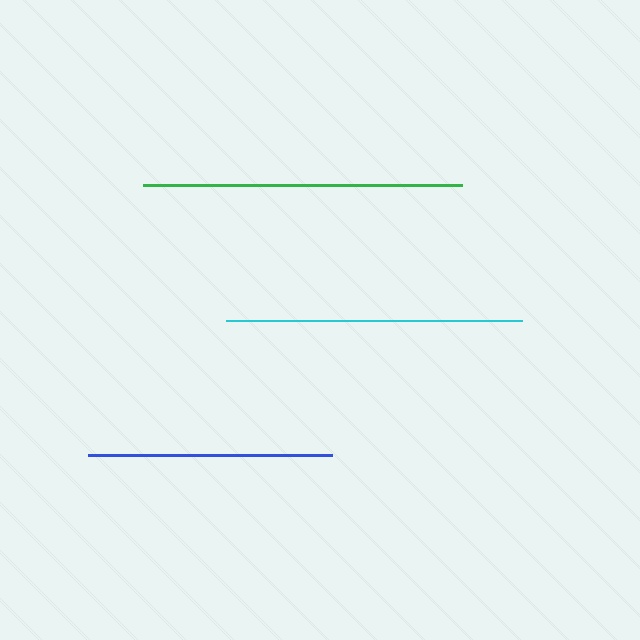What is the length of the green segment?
The green segment is approximately 319 pixels long.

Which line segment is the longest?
The green line is the longest at approximately 319 pixels.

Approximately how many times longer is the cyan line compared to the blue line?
The cyan line is approximately 1.2 times the length of the blue line.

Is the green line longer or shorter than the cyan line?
The green line is longer than the cyan line.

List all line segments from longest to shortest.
From longest to shortest: green, cyan, blue.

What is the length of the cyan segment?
The cyan segment is approximately 297 pixels long.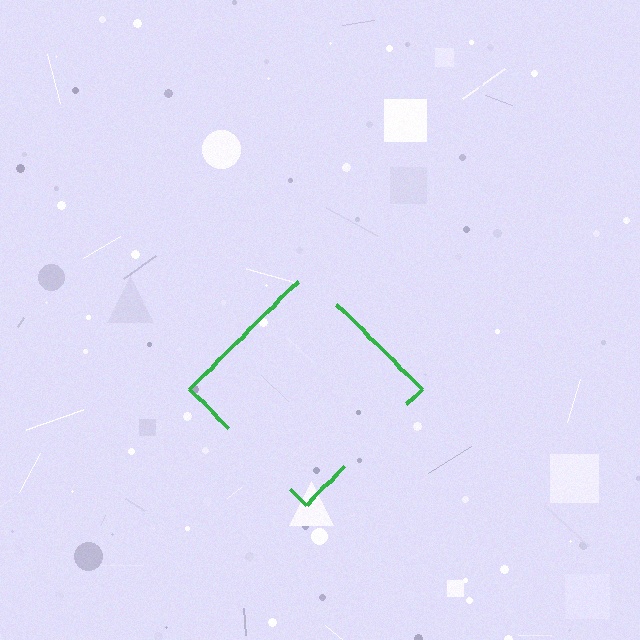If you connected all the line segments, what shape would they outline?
They would outline a diamond.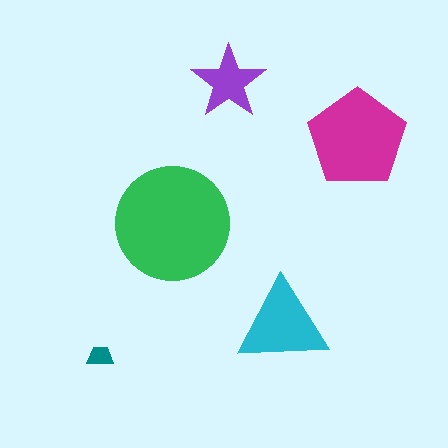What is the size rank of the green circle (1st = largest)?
1st.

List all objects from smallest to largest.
The teal trapezoid, the purple star, the cyan triangle, the magenta pentagon, the green circle.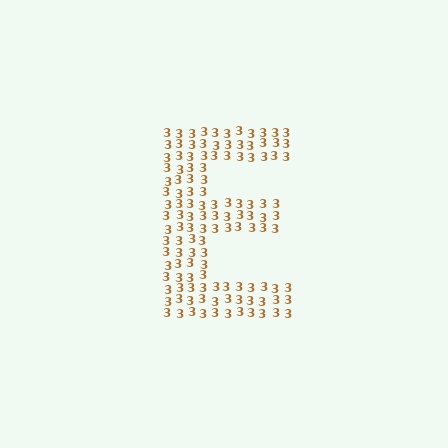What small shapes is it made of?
It is made of small digit 3's.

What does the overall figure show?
The overall figure shows the letter E.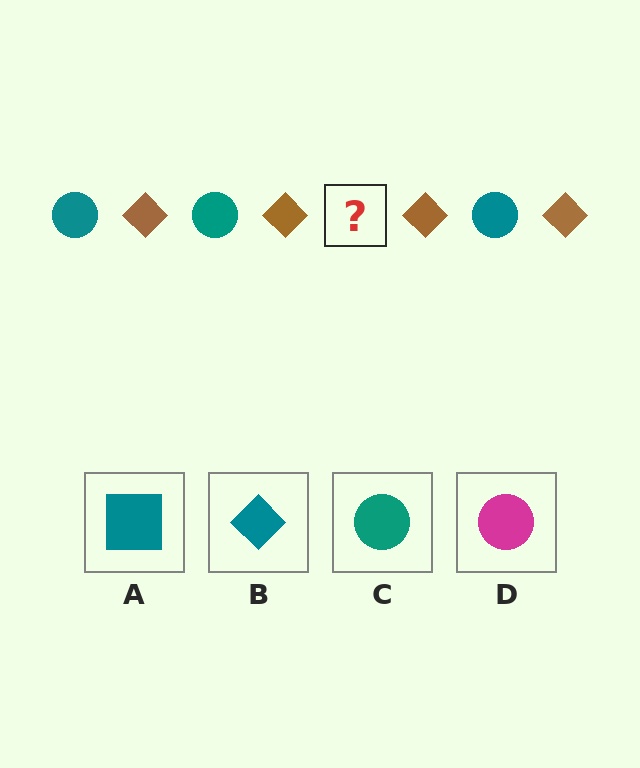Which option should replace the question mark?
Option C.